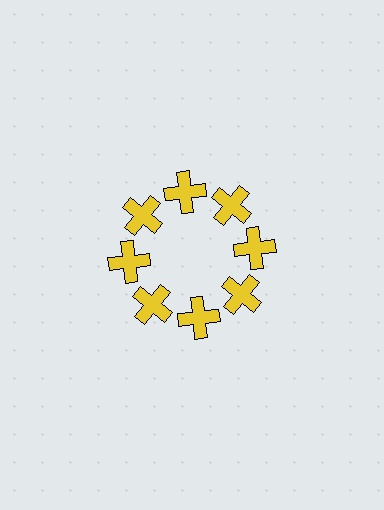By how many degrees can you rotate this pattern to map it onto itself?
The pattern maps onto itself every 45 degrees of rotation.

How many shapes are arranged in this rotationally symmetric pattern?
There are 8 shapes, arranged in 8 groups of 1.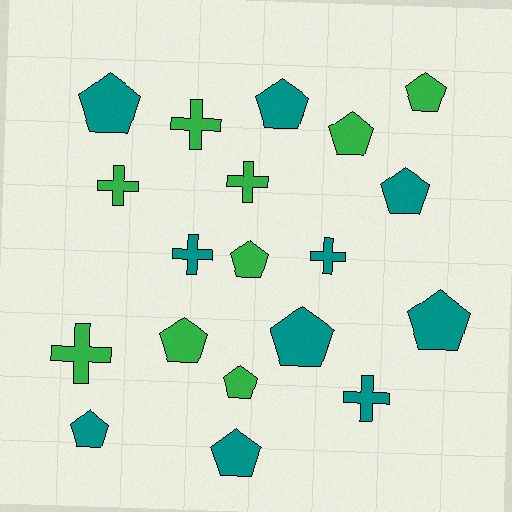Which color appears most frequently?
Teal, with 10 objects.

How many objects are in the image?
There are 19 objects.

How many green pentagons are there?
There are 5 green pentagons.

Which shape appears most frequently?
Pentagon, with 12 objects.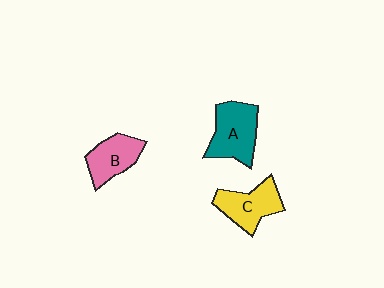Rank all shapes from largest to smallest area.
From largest to smallest: A (teal), C (yellow), B (pink).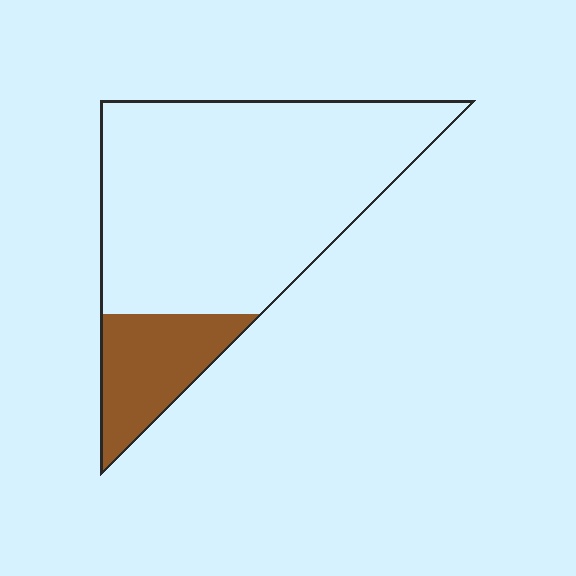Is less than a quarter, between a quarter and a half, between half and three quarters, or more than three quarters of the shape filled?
Less than a quarter.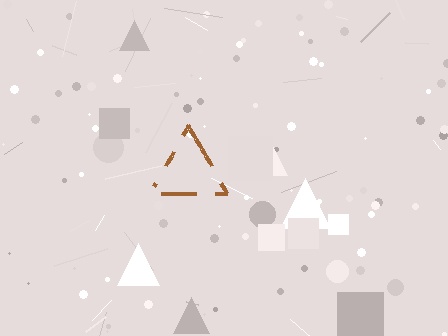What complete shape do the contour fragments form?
The contour fragments form a triangle.